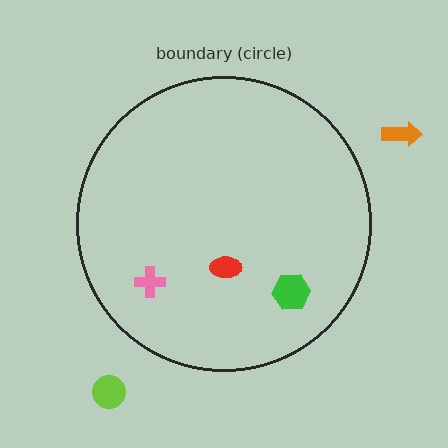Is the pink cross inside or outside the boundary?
Inside.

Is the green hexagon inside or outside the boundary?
Inside.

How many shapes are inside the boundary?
3 inside, 2 outside.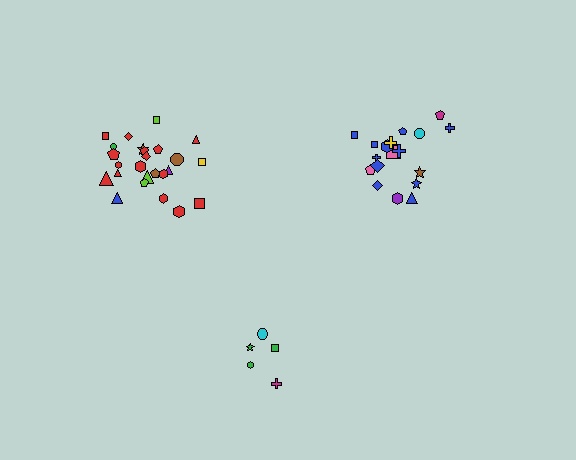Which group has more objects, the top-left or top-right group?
The top-left group.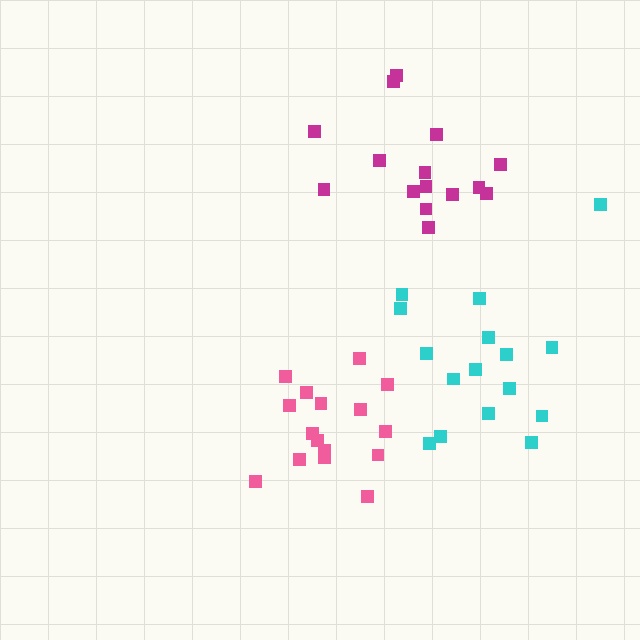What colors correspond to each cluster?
The clusters are colored: pink, magenta, cyan.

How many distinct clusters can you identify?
There are 3 distinct clusters.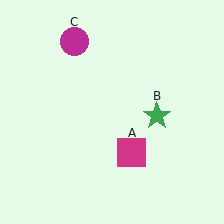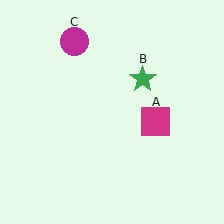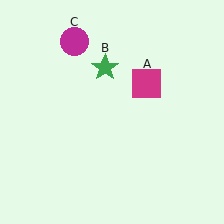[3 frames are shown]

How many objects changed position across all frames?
2 objects changed position: magenta square (object A), green star (object B).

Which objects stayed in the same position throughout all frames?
Magenta circle (object C) remained stationary.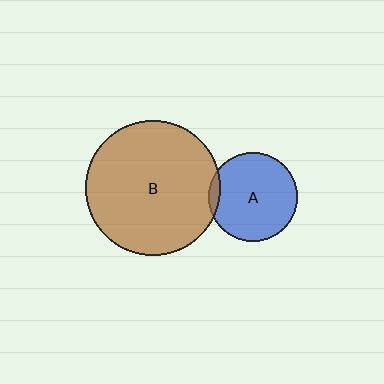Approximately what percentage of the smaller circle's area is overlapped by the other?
Approximately 5%.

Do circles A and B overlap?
Yes.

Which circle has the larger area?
Circle B (brown).